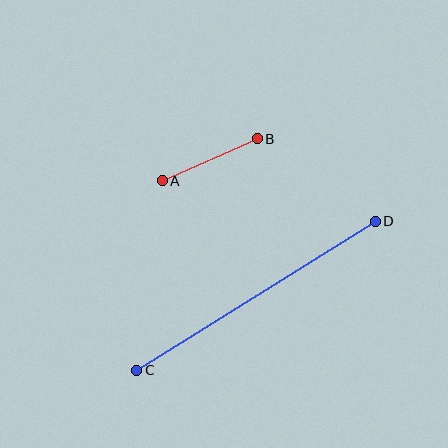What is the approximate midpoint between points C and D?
The midpoint is at approximately (256, 296) pixels.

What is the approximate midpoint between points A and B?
The midpoint is at approximately (210, 160) pixels.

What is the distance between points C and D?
The distance is approximately 281 pixels.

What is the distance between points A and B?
The distance is approximately 104 pixels.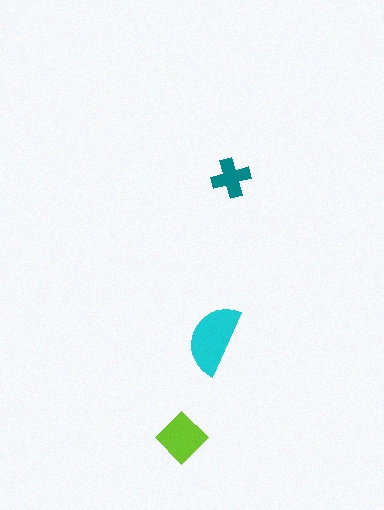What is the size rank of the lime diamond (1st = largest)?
2nd.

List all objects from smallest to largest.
The teal cross, the lime diamond, the cyan semicircle.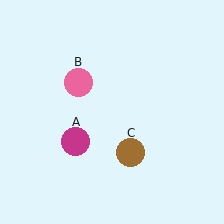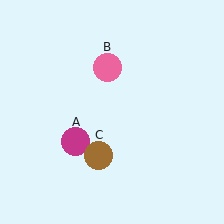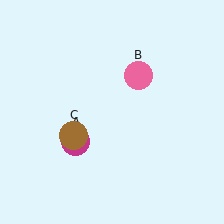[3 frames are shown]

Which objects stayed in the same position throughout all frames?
Magenta circle (object A) remained stationary.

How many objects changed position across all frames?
2 objects changed position: pink circle (object B), brown circle (object C).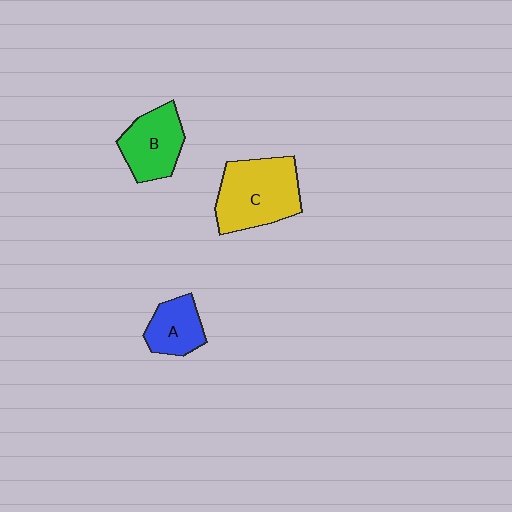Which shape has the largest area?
Shape C (yellow).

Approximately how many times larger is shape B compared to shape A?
Approximately 1.4 times.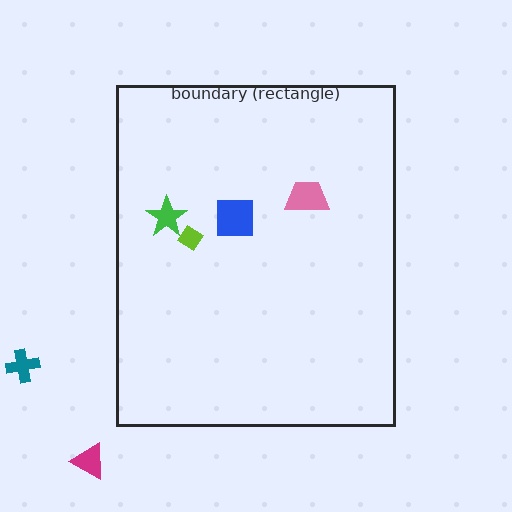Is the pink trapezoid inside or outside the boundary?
Inside.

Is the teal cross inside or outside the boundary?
Outside.